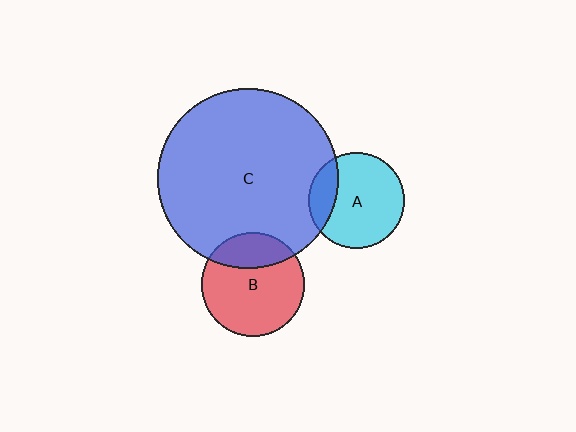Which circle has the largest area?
Circle C (blue).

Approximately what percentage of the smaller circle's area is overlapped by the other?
Approximately 25%.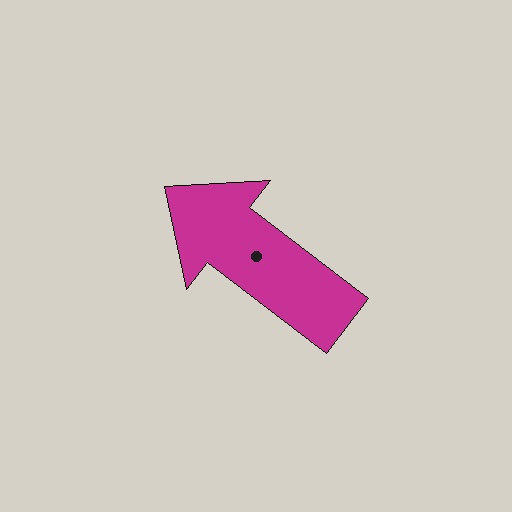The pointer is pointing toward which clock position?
Roughly 10 o'clock.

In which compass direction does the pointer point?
Northwest.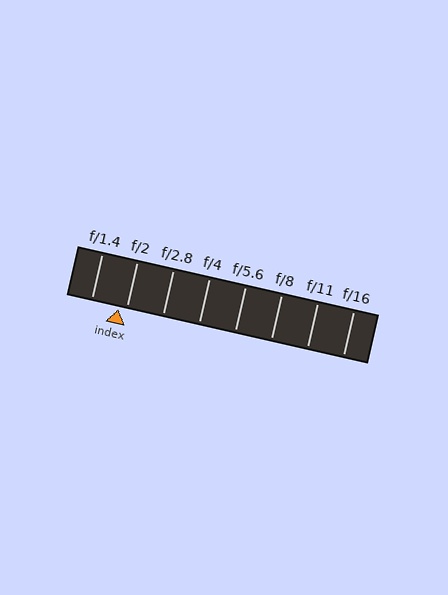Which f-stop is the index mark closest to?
The index mark is closest to f/2.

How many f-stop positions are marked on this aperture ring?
There are 8 f-stop positions marked.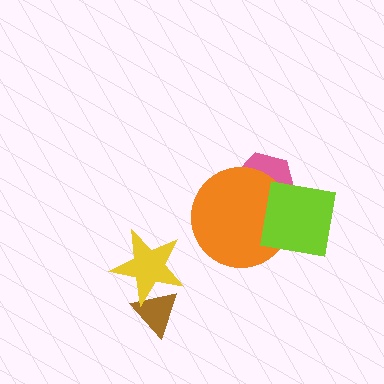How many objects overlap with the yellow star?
1 object overlaps with the yellow star.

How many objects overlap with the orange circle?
2 objects overlap with the orange circle.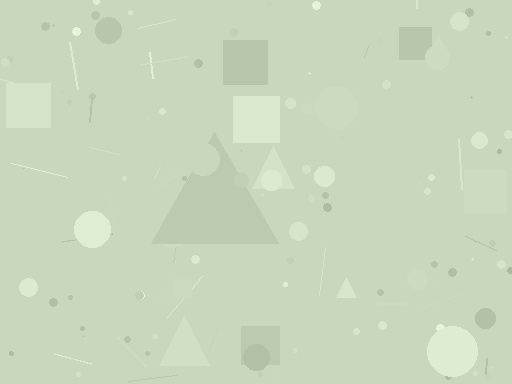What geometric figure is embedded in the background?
A triangle is embedded in the background.